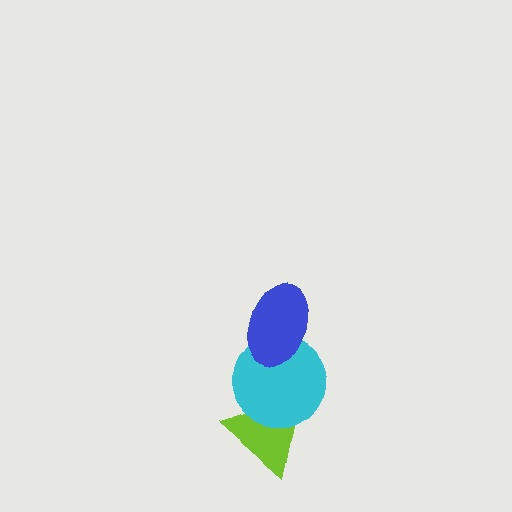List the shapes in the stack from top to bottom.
From top to bottom: the blue ellipse, the cyan circle, the lime triangle.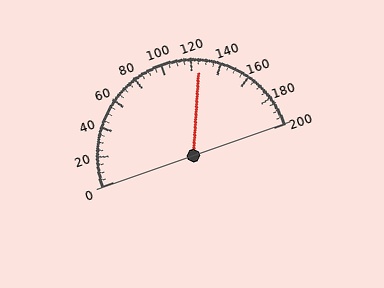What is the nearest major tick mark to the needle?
The nearest major tick mark is 120.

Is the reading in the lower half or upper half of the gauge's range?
The reading is in the upper half of the range (0 to 200).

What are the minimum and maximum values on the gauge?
The gauge ranges from 0 to 200.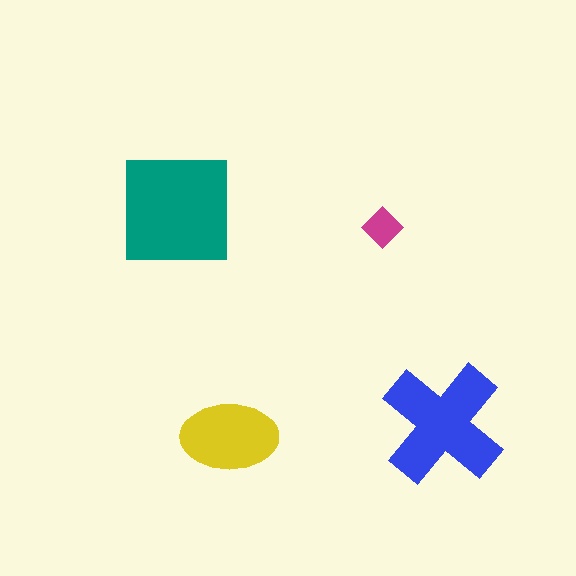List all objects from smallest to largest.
The magenta diamond, the yellow ellipse, the blue cross, the teal square.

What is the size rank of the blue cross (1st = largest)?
2nd.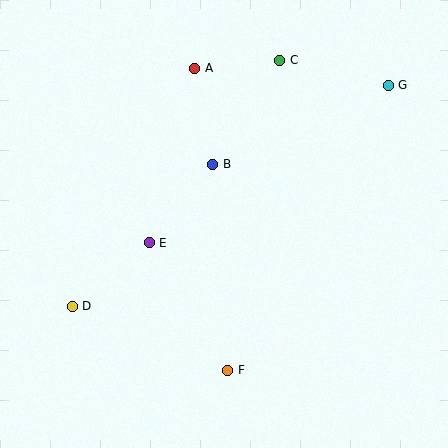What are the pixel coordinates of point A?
Point A is at (195, 68).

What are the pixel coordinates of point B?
Point B is at (213, 164).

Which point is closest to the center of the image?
Point B at (213, 164) is closest to the center.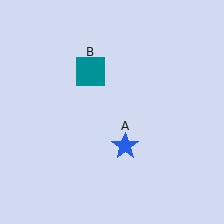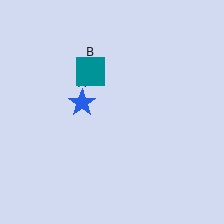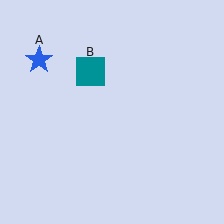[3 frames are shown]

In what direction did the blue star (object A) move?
The blue star (object A) moved up and to the left.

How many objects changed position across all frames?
1 object changed position: blue star (object A).